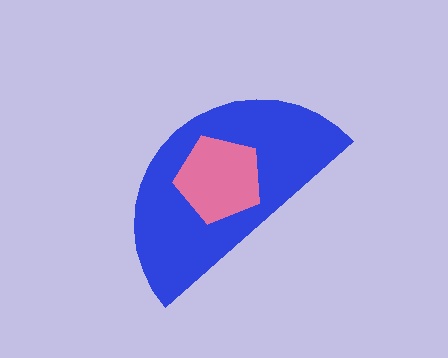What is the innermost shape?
The pink pentagon.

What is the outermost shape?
The blue semicircle.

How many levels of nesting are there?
2.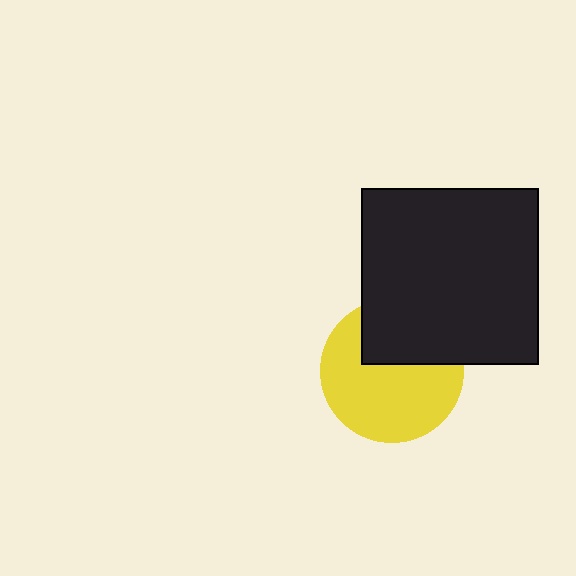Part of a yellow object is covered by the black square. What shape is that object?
It is a circle.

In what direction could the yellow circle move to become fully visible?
The yellow circle could move down. That would shift it out from behind the black square entirely.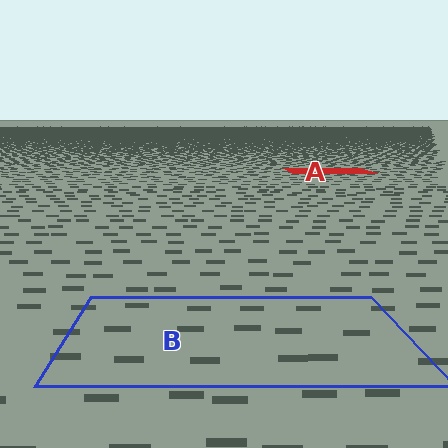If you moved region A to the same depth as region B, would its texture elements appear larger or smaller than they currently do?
They would appear larger. At a closer depth, the same texture elements are projected at a bigger on-screen size.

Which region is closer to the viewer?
Region B is closer. The texture elements there are larger and more spread out.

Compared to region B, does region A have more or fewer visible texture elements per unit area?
Region A has more texture elements per unit area — they are packed more densely because it is farther away.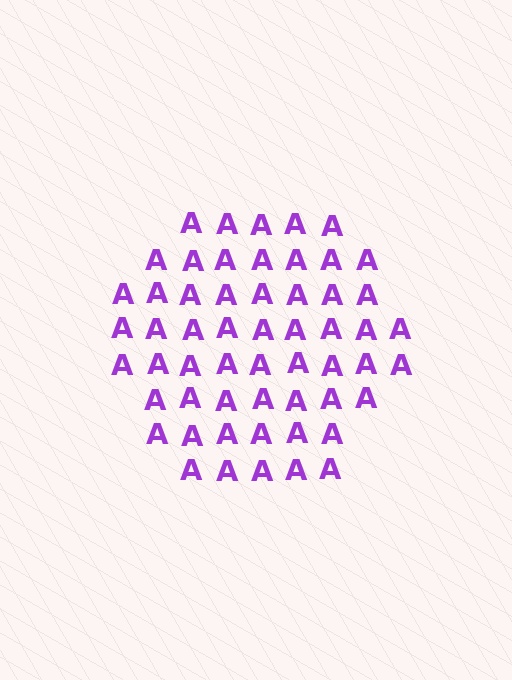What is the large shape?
The large shape is a hexagon.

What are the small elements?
The small elements are letter A's.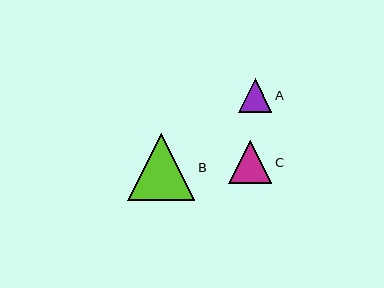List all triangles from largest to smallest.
From largest to smallest: B, C, A.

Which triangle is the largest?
Triangle B is the largest with a size of approximately 67 pixels.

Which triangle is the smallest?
Triangle A is the smallest with a size of approximately 33 pixels.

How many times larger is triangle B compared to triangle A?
Triangle B is approximately 2.0 times the size of triangle A.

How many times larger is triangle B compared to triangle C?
Triangle B is approximately 1.5 times the size of triangle C.